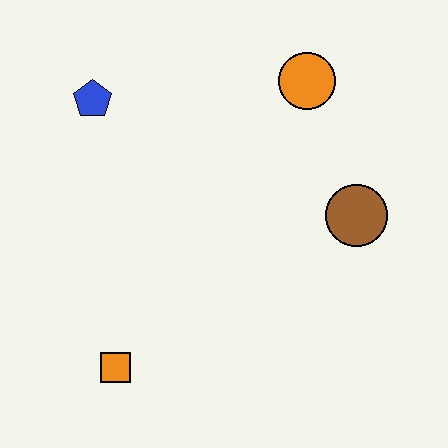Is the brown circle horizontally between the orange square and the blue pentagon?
No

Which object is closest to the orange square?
The blue pentagon is closest to the orange square.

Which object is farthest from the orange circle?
The orange square is farthest from the orange circle.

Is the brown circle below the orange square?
No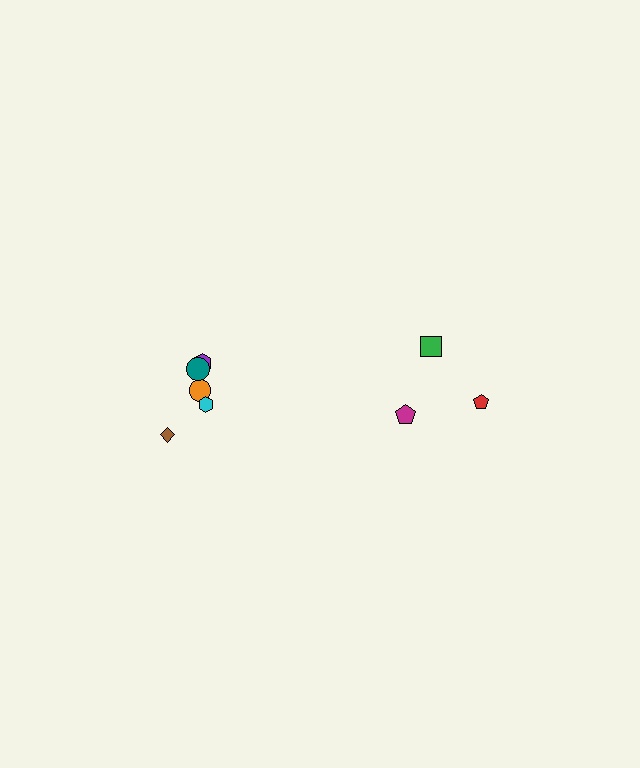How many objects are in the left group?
There are 5 objects.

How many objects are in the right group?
There are 3 objects.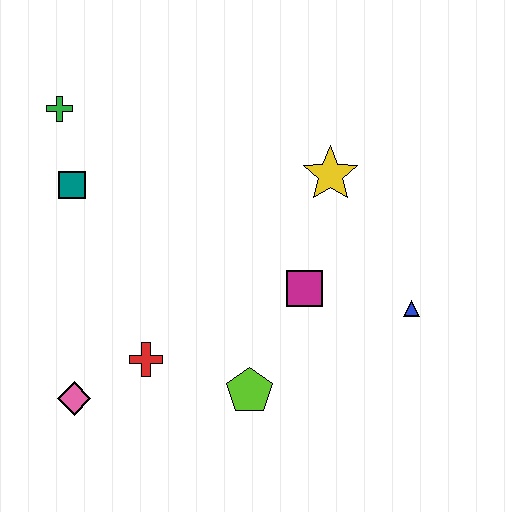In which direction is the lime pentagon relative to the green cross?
The lime pentagon is below the green cross.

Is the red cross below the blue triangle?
Yes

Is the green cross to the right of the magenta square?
No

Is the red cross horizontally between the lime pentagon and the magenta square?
No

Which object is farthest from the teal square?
The blue triangle is farthest from the teal square.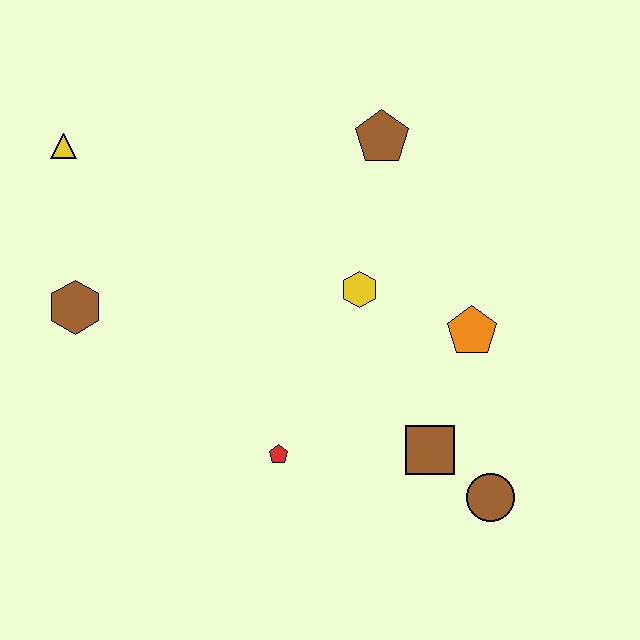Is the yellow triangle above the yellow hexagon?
Yes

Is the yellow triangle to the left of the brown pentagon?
Yes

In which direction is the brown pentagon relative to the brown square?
The brown pentagon is above the brown square.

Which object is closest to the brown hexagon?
The yellow triangle is closest to the brown hexagon.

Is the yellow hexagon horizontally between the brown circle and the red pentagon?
Yes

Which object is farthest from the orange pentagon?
The yellow triangle is farthest from the orange pentagon.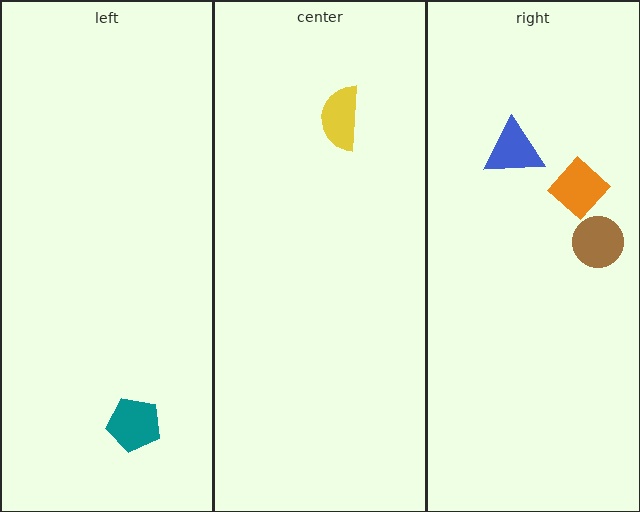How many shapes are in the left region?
1.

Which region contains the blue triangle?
The right region.